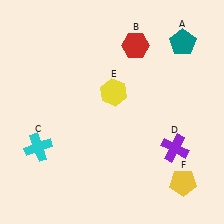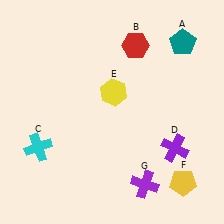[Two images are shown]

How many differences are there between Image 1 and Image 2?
There is 1 difference between the two images.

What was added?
A purple cross (G) was added in Image 2.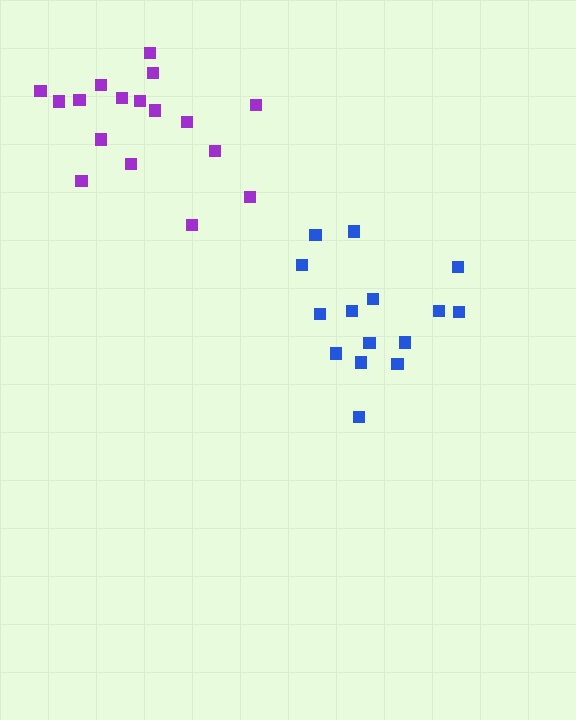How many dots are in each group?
Group 1: 17 dots, Group 2: 15 dots (32 total).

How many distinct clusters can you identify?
There are 2 distinct clusters.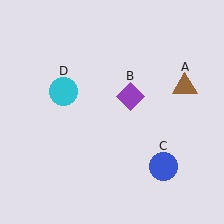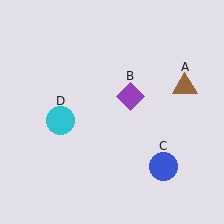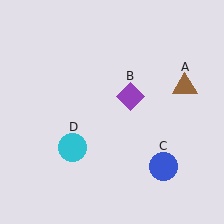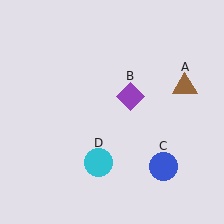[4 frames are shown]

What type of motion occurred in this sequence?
The cyan circle (object D) rotated counterclockwise around the center of the scene.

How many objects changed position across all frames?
1 object changed position: cyan circle (object D).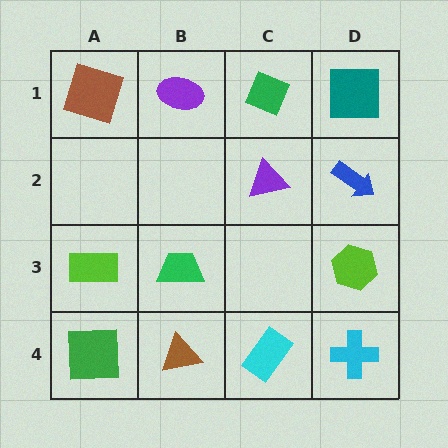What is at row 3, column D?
A lime hexagon.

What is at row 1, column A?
A brown square.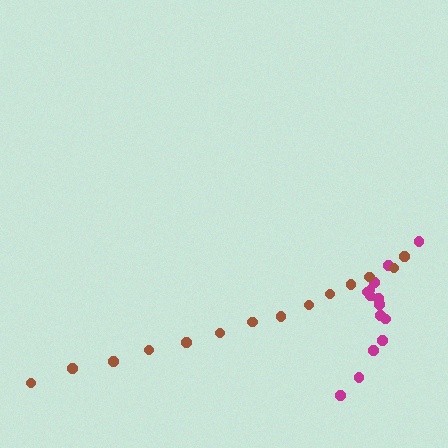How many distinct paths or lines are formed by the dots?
There are 2 distinct paths.